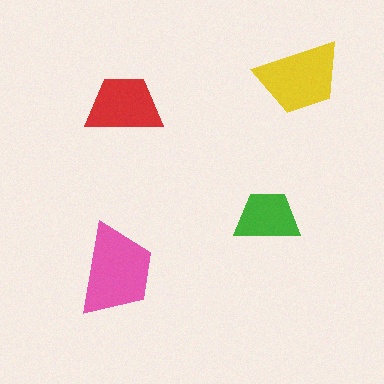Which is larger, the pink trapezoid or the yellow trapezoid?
The pink one.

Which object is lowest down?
The pink trapezoid is bottommost.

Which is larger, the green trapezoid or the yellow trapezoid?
The yellow one.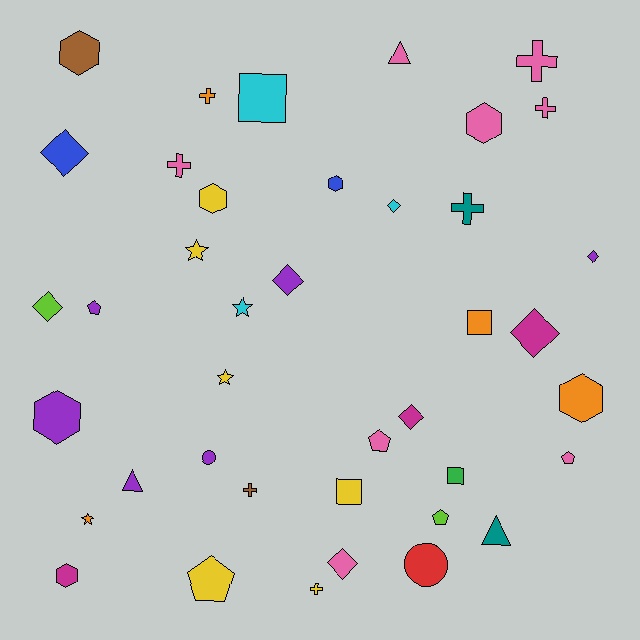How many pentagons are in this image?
There are 5 pentagons.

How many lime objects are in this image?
There are 2 lime objects.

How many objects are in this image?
There are 40 objects.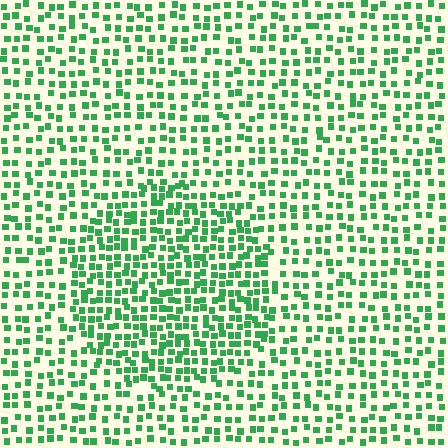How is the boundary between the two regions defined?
The boundary is defined by a change in element density (approximately 1.6x ratio). All elements are the same color, size, and shape.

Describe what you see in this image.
The image contains small green elements arranged at two different densities. A circle-shaped region is visible where the elements are more densely packed than the surrounding area.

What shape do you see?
I see a circle.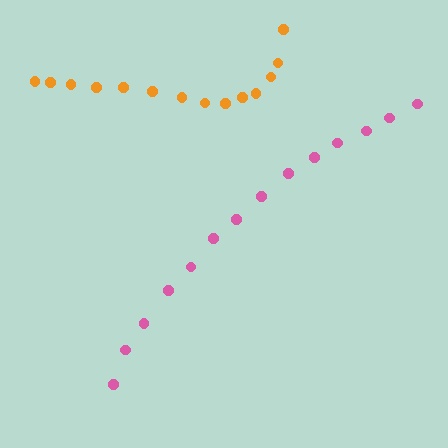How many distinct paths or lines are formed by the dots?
There are 2 distinct paths.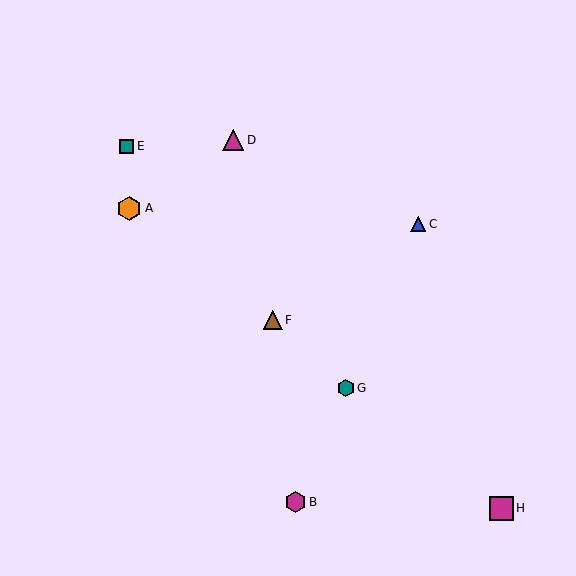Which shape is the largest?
The orange hexagon (labeled A) is the largest.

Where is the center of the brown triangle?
The center of the brown triangle is at (273, 320).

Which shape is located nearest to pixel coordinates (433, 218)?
The blue triangle (labeled C) at (418, 224) is nearest to that location.